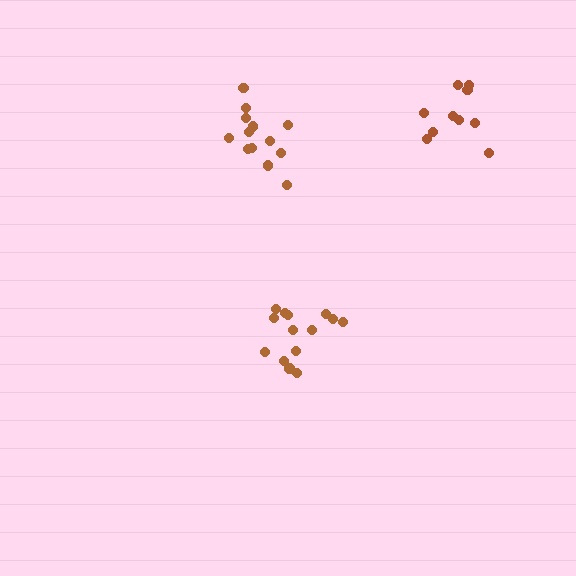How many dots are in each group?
Group 1: 10 dots, Group 2: 14 dots, Group 3: 13 dots (37 total).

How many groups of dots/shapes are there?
There are 3 groups.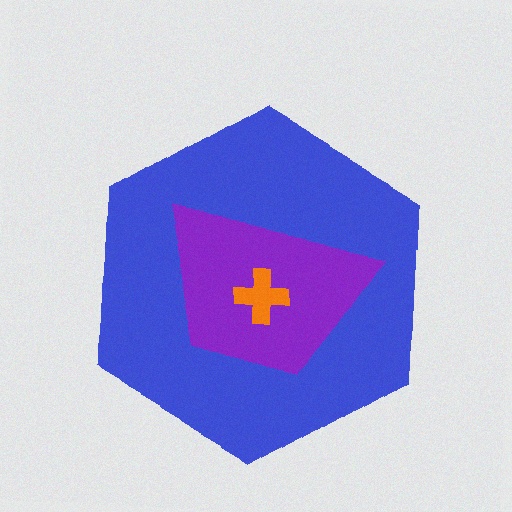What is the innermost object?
The orange cross.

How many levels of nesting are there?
3.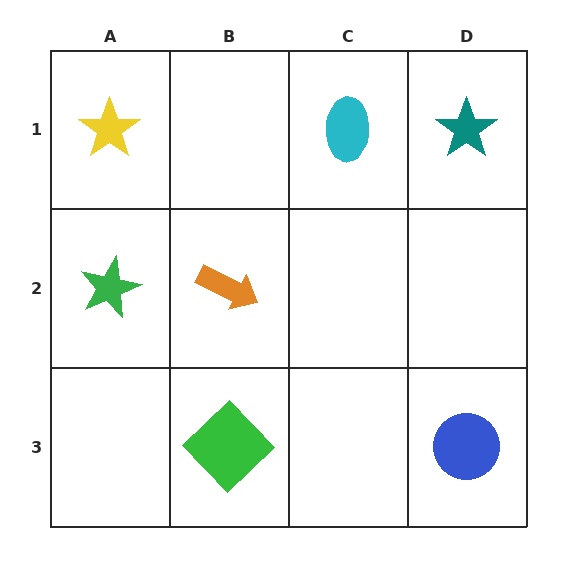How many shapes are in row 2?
2 shapes.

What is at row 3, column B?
A green diamond.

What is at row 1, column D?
A teal star.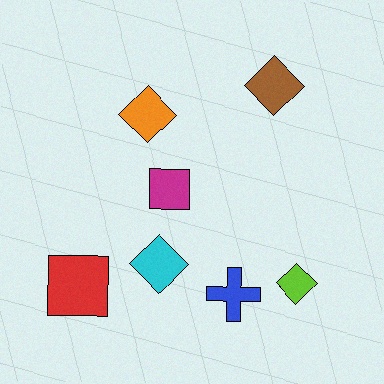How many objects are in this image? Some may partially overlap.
There are 7 objects.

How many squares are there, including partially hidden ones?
There are 2 squares.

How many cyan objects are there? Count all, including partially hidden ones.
There is 1 cyan object.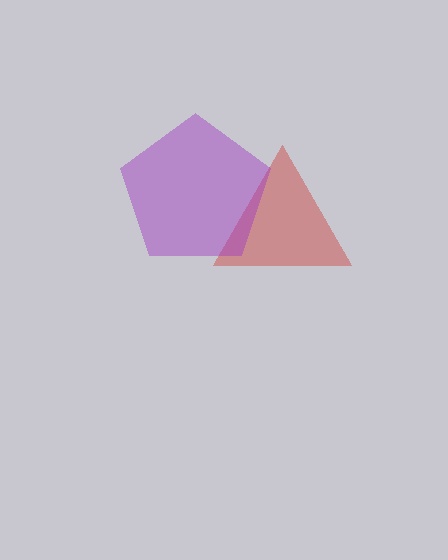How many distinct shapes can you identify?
There are 2 distinct shapes: a red triangle, a purple pentagon.